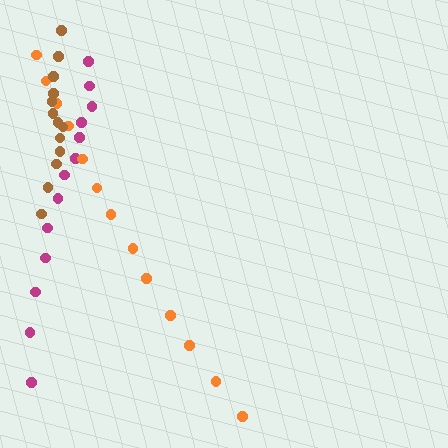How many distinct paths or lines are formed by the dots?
There are 3 distinct paths.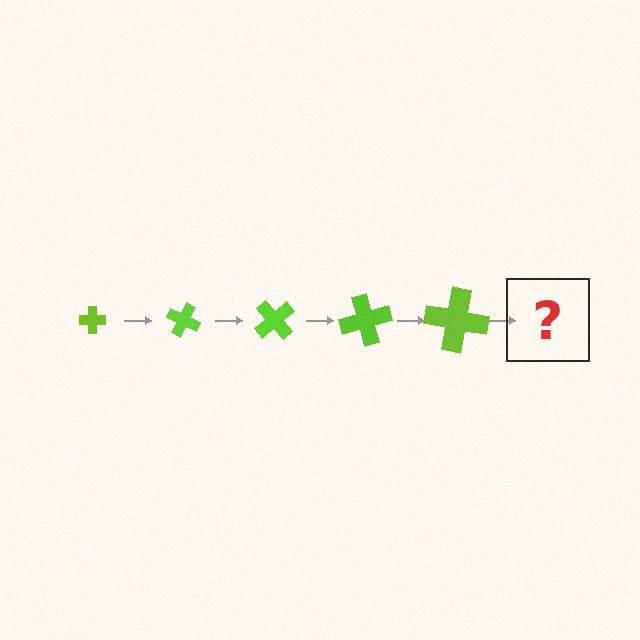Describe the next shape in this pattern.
It should be a cross, larger than the previous one and rotated 125 degrees from the start.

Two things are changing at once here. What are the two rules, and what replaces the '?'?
The two rules are that the cross grows larger each step and it rotates 25 degrees each step. The '?' should be a cross, larger than the previous one and rotated 125 degrees from the start.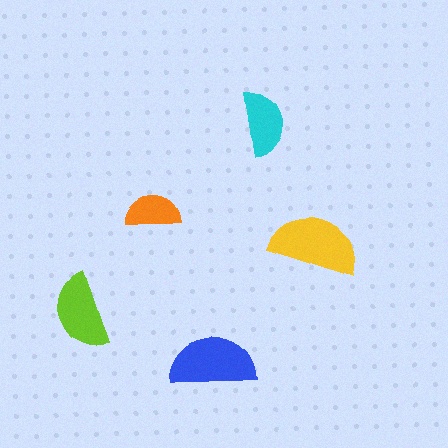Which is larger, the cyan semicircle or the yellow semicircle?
The yellow one.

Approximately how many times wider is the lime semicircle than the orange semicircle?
About 1.5 times wider.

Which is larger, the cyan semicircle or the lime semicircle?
The lime one.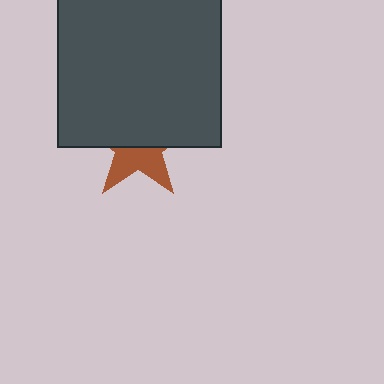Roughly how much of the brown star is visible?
A small part of it is visible (roughly 42%).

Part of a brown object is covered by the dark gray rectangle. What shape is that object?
It is a star.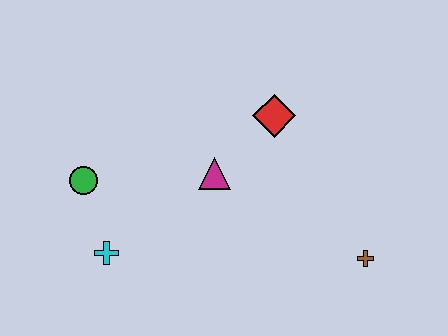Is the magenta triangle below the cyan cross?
No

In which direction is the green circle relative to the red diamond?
The green circle is to the left of the red diamond.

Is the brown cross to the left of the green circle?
No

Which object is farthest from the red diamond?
The cyan cross is farthest from the red diamond.